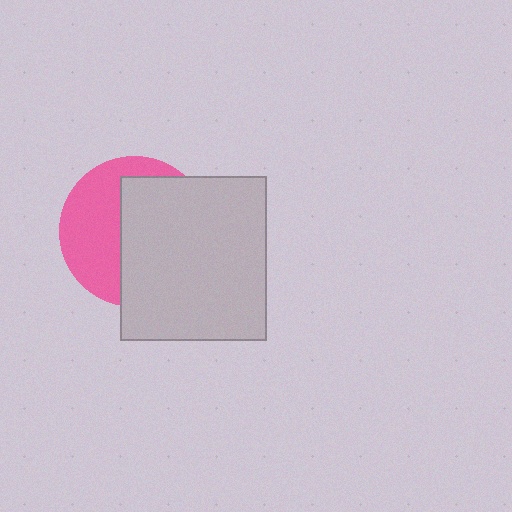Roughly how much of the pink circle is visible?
A small part of it is visible (roughly 43%).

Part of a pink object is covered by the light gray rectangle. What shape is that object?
It is a circle.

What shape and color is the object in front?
The object in front is a light gray rectangle.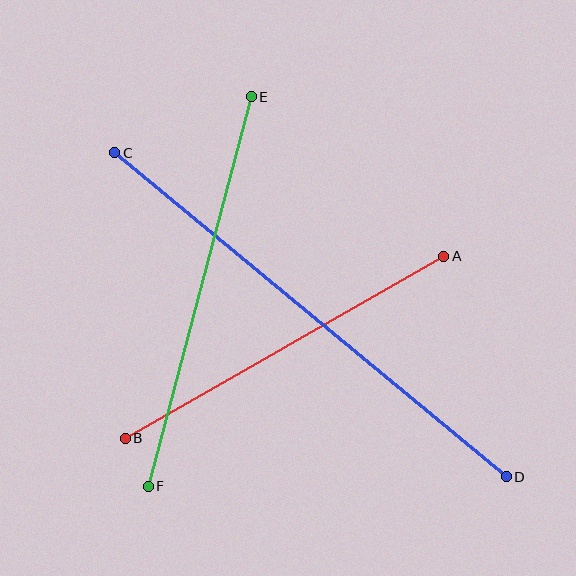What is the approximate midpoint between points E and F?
The midpoint is at approximately (200, 292) pixels.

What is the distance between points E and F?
The distance is approximately 403 pixels.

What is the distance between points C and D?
The distance is approximately 508 pixels.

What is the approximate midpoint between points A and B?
The midpoint is at approximately (284, 347) pixels.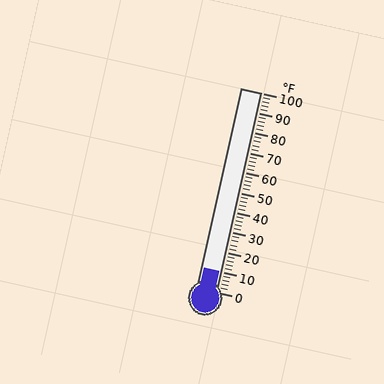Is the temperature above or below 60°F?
The temperature is below 60°F.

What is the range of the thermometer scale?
The thermometer scale ranges from 0°F to 100°F.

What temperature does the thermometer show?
The thermometer shows approximately 10°F.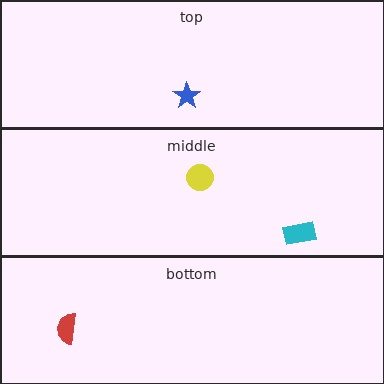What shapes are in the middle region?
The cyan rectangle, the yellow circle.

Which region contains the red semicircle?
The bottom region.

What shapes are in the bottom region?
The red semicircle.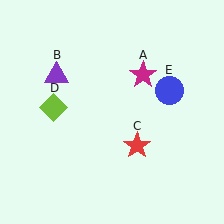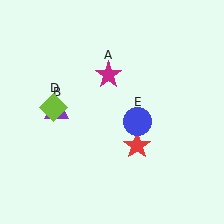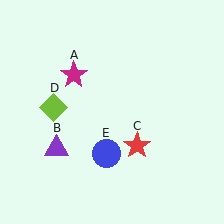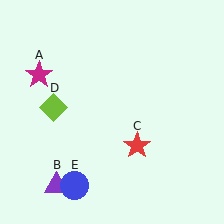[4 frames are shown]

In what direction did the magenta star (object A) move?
The magenta star (object A) moved left.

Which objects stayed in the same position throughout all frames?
Red star (object C) and lime diamond (object D) remained stationary.